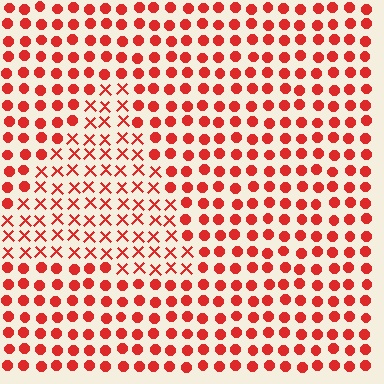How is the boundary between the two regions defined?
The boundary is defined by a change in element shape: X marks inside vs. circles outside. All elements share the same color and spacing.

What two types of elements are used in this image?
The image uses X marks inside the triangle region and circles outside it.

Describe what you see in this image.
The image is filled with small red elements arranged in a uniform grid. A triangle-shaped region contains X marks, while the surrounding area contains circles. The boundary is defined purely by the change in element shape.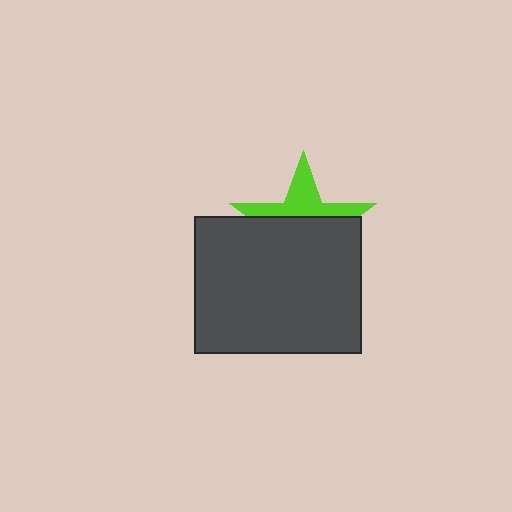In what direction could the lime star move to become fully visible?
The lime star could move up. That would shift it out from behind the dark gray rectangle entirely.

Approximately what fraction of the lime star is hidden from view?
Roughly 63% of the lime star is hidden behind the dark gray rectangle.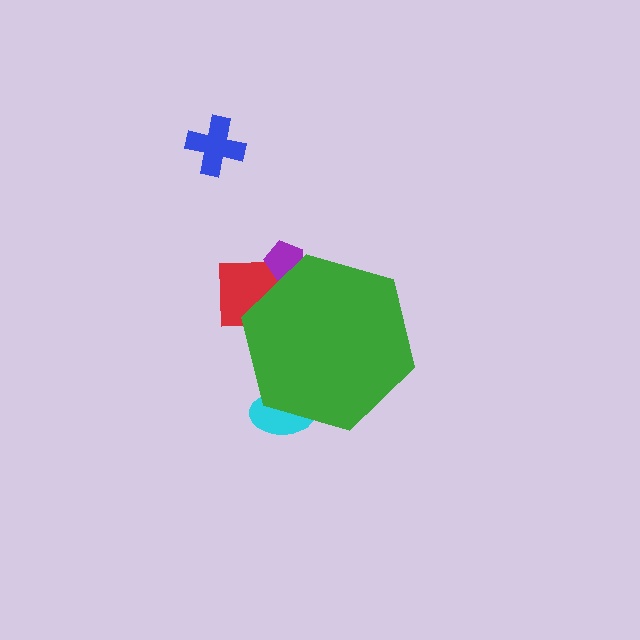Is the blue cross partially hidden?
No, the blue cross is fully visible.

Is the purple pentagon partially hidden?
Yes, the purple pentagon is partially hidden behind the green hexagon.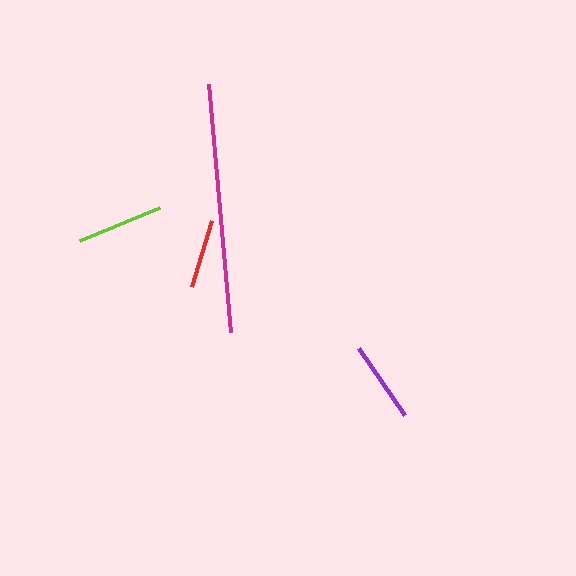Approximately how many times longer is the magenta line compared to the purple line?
The magenta line is approximately 3.1 times the length of the purple line.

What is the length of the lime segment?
The lime segment is approximately 86 pixels long.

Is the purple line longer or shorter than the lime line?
The lime line is longer than the purple line.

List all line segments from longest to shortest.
From longest to shortest: magenta, lime, purple, red.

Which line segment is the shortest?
The red line is the shortest at approximately 69 pixels.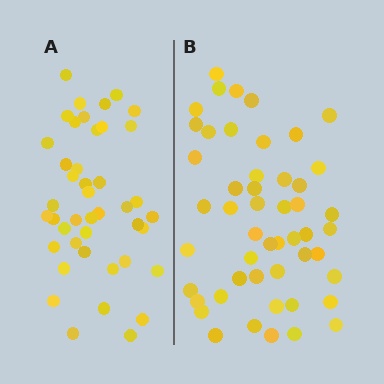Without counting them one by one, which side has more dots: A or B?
Region B (the right region) has more dots.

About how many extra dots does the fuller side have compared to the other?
Region B has roughly 8 or so more dots than region A.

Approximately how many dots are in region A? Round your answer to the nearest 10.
About 40 dots. (The exact count is 43, which rounds to 40.)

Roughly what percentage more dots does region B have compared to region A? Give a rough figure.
About 15% more.